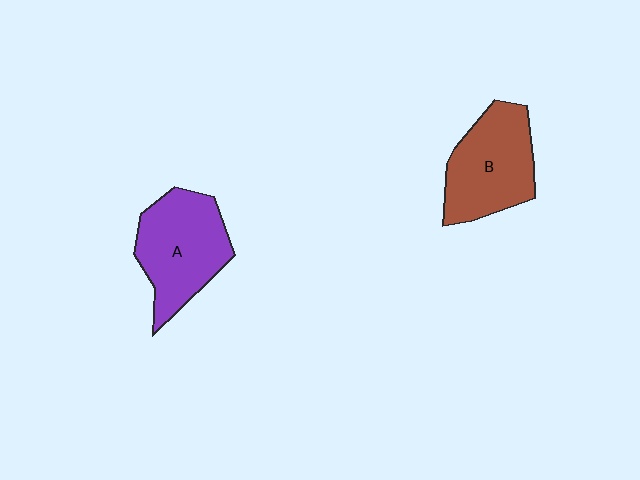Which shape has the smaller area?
Shape B (brown).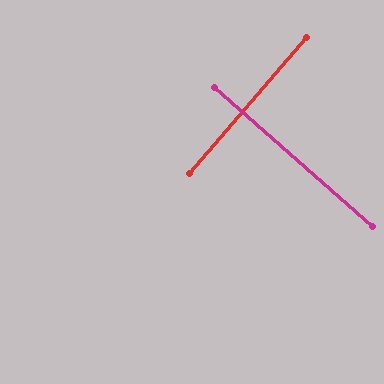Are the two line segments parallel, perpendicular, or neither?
Perpendicular — they meet at approximately 89°.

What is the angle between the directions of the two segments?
Approximately 89 degrees.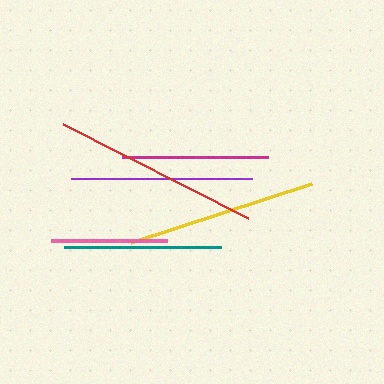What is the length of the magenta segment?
The magenta segment is approximately 146 pixels long.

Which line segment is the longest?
The red line is the longest at approximately 208 pixels.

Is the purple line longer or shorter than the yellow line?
The yellow line is longer than the purple line.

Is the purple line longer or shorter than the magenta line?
The purple line is longer than the magenta line.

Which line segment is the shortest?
The pink line is the shortest at approximately 116 pixels.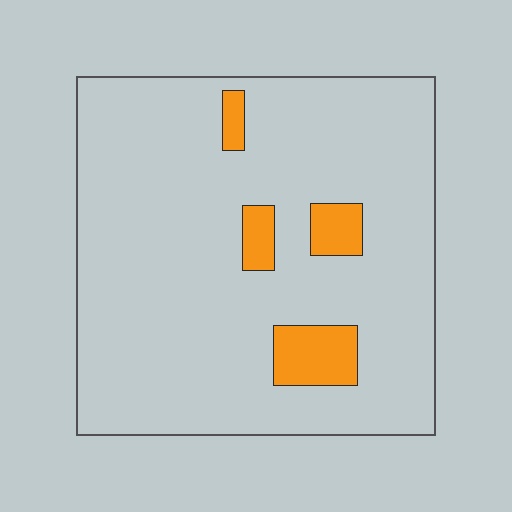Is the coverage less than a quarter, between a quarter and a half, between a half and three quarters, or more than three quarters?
Less than a quarter.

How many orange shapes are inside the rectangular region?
4.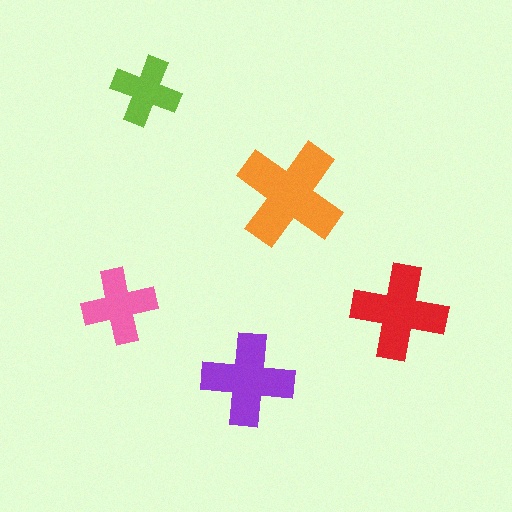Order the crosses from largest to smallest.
the orange one, the red one, the purple one, the pink one, the lime one.